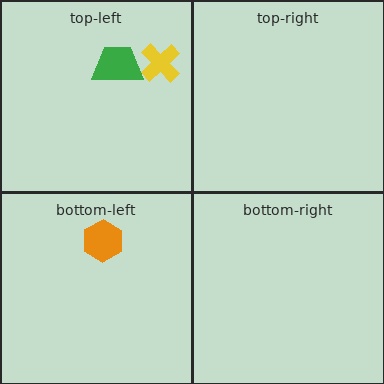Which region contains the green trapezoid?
The top-left region.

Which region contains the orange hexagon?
The bottom-left region.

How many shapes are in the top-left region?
2.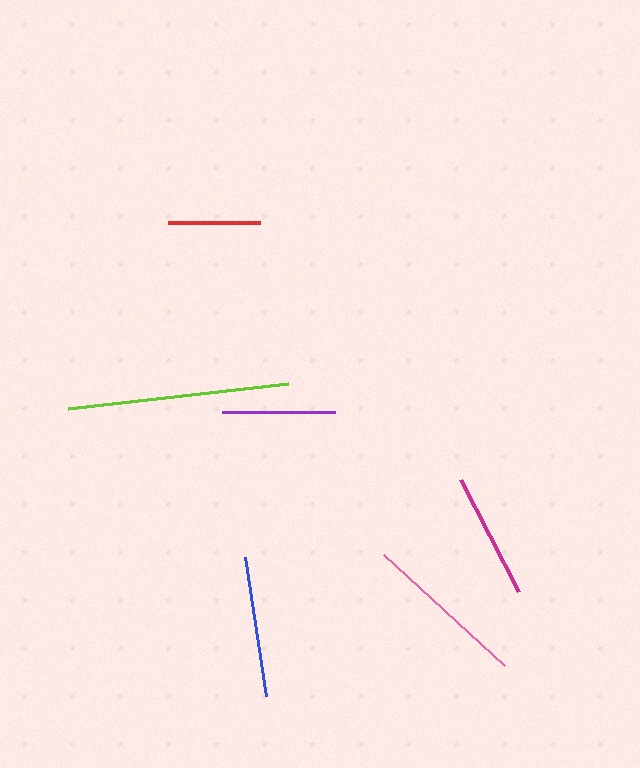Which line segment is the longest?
The lime line is the longest at approximately 222 pixels.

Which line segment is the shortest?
The red line is the shortest at approximately 92 pixels.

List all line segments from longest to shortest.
From longest to shortest: lime, pink, blue, magenta, purple, red.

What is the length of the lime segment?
The lime segment is approximately 222 pixels long.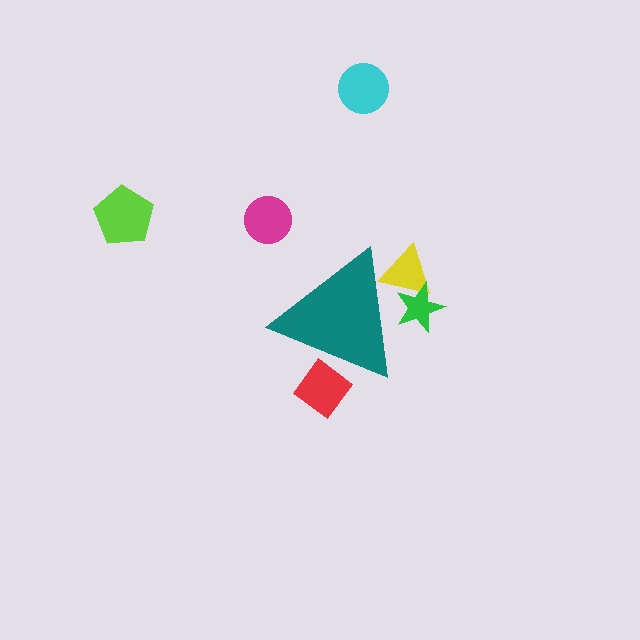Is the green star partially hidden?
Yes, the green star is partially hidden behind the teal triangle.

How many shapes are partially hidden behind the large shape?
3 shapes are partially hidden.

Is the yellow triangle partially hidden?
Yes, the yellow triangle is partially hidden behind the teal triangle.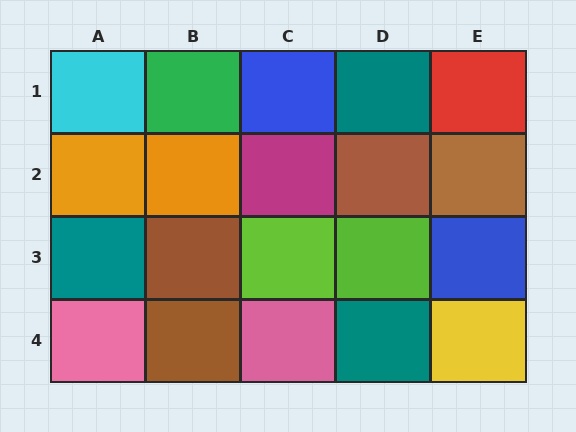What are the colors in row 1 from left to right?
Cyan, green, blue, teal, red.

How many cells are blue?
2 cells are blue.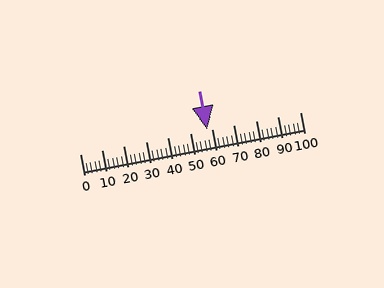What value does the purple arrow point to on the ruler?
The purple arrow points to approximately 58.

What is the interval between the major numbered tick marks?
The major tick marks are spaced 10 units apart.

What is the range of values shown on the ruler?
The ruler shows values from 0 to 100.